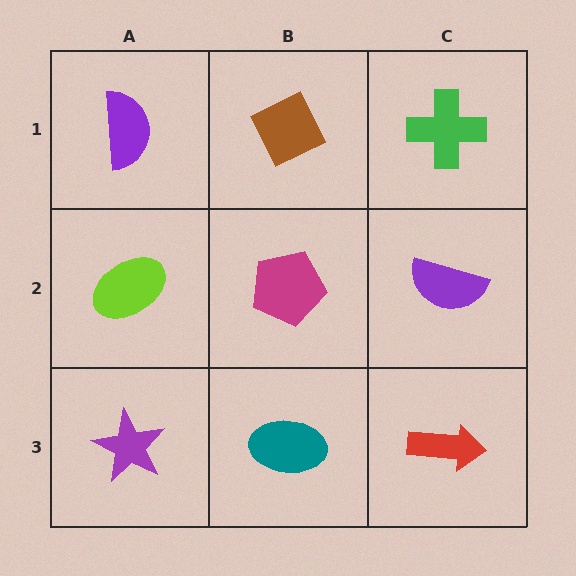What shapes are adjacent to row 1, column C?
A purple semicircle (row 2, column C), a brown diamond (row 1, column B).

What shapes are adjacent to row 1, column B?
A magenta pentagon (row 2, column B), a purple semicircle (row 1, column A), a green cross (row 1, column C).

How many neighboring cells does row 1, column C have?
2.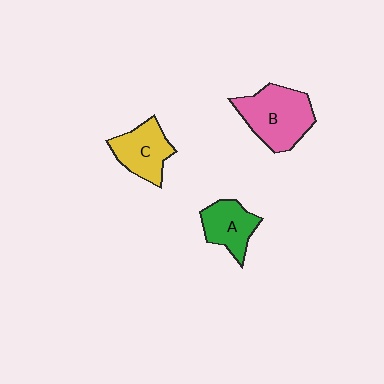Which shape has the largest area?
Shape B (pink).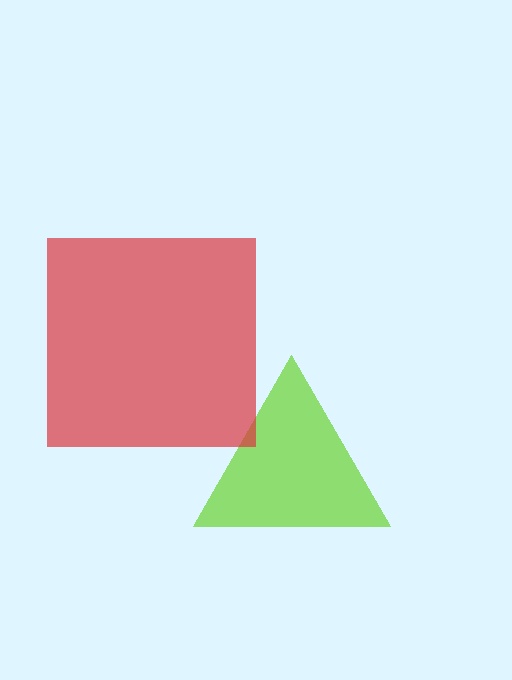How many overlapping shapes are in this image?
There are 2 overlapping shapes in the image.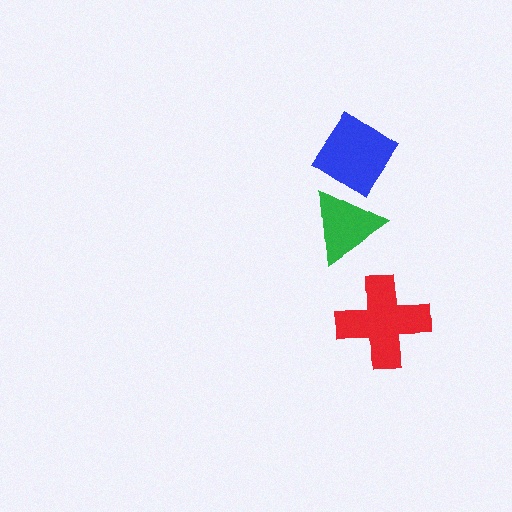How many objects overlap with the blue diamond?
1 object overlaps with the blue diamond.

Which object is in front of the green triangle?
The blue diamond is in front of the green triangle.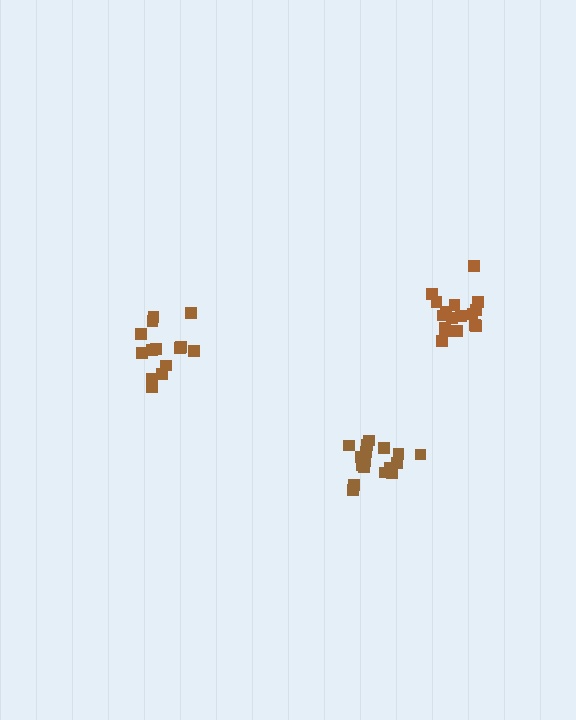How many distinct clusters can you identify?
There are 3 distinct clusters.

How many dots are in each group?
Group 1: 19 dots, Group 2: 14 dots, Group 3: 17 dots (50 total).